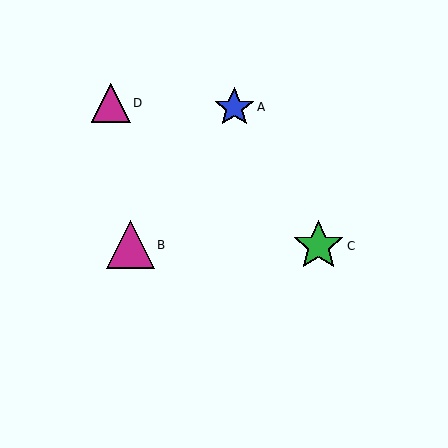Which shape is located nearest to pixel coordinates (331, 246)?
The green star (labeled C) at (318, 246) is nearest to that location.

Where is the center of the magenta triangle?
The center of the magenta triangle is at (130, 245).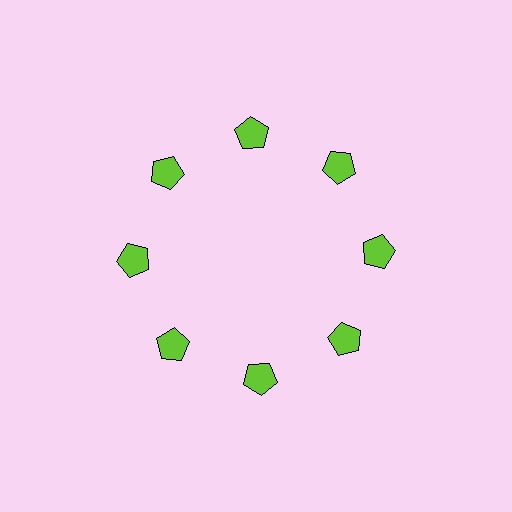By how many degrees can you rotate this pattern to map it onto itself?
The pattern maps onto itself every 45 degrees of rotation.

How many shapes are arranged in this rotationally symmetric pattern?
There are 8 shapes, arranged in 8 groups of 1.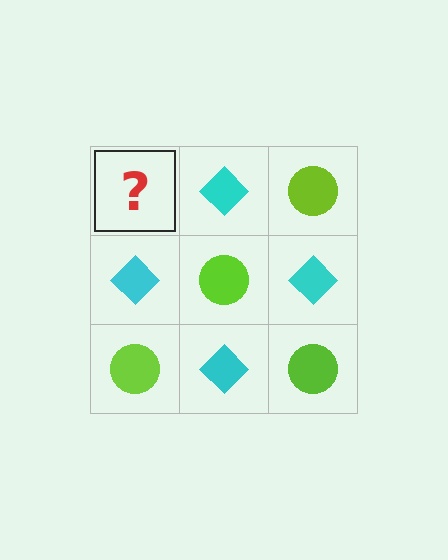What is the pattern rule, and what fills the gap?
The rule is that it alternates lime circle and cyan diamond in a checkerboard pattern. The gap should be filled with a lime circle.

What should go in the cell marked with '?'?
The missing cell should contain a lime circle.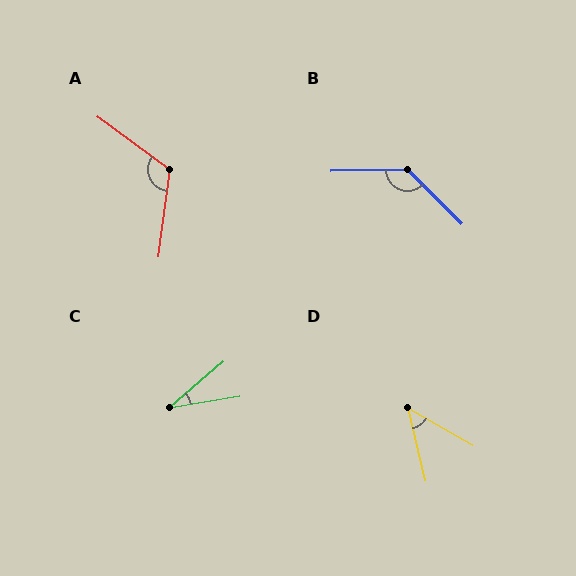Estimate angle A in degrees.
Approximately 119 degrees.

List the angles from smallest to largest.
C (31°), D (46°), A (119°), B (134°).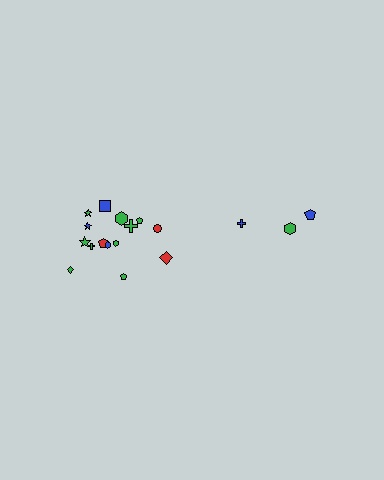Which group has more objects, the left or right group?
The left group.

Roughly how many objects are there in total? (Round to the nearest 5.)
Roughly 20 objects in total.